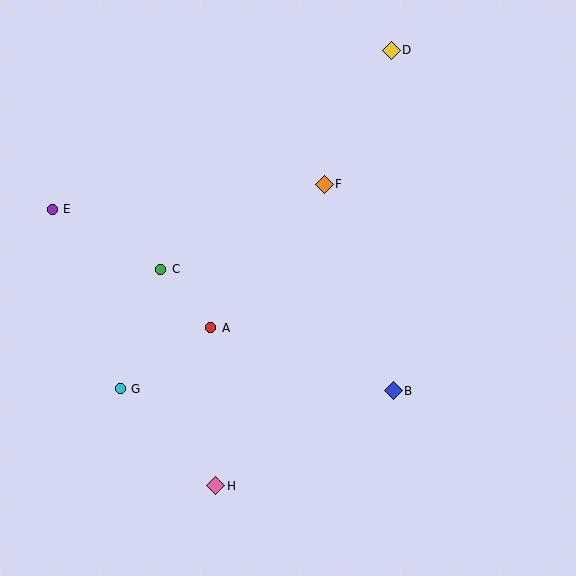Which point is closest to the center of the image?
Point A at (211, 328) is closest to the center.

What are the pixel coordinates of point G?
Point G is at (120, 389).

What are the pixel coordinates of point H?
Point H is at (216, 486).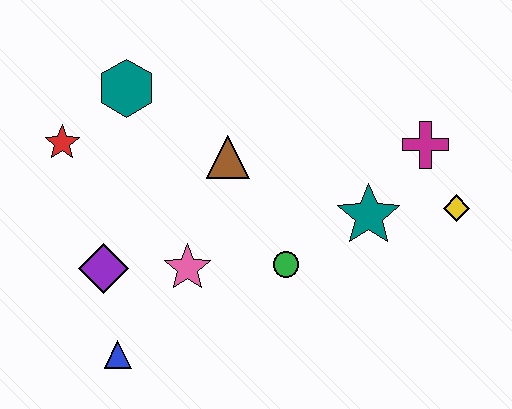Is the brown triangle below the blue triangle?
No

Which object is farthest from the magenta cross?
The blue triangle is farthest from the magenta cross.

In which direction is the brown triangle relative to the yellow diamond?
The brown triangle is to the left of the yellow diamond.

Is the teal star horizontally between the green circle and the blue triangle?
No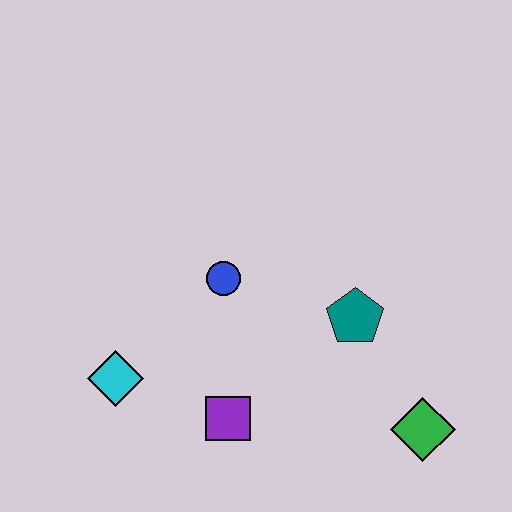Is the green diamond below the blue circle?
Yes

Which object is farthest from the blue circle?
The green diamond is farthest from the blue circle.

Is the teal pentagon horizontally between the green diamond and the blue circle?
Yes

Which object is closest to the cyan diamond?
The purple square is closest to the cyan diamond.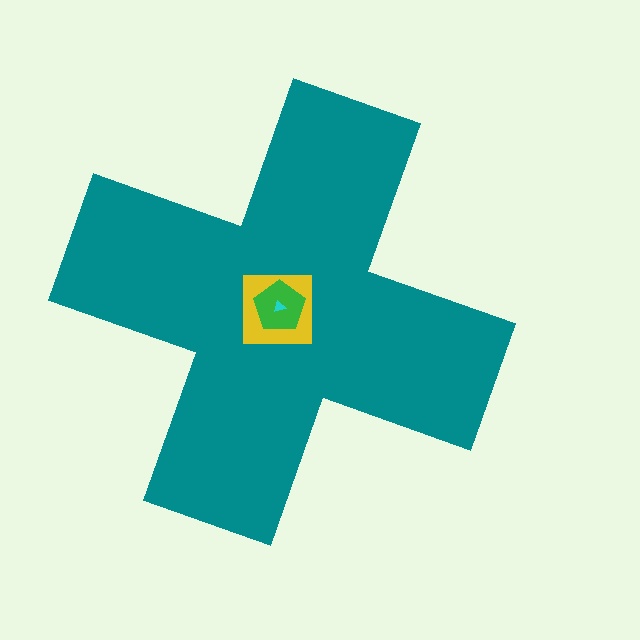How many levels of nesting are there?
4.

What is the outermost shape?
The teal cross.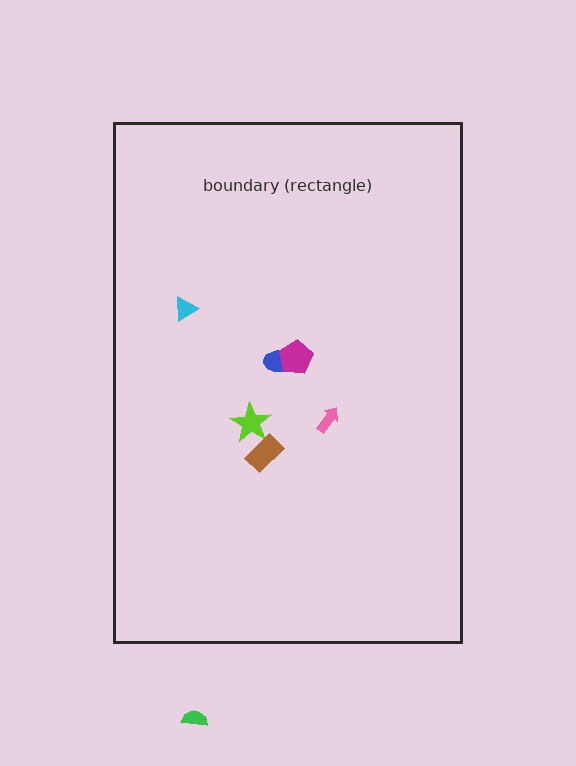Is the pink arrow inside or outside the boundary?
Inside.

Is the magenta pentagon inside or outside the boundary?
Inside.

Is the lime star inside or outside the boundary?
Inside.